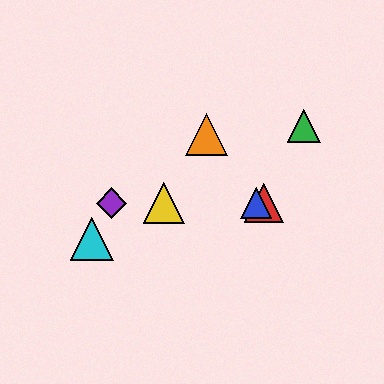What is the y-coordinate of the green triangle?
The green triangle is at y≈126.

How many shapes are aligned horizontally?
4 shapes (the red triangle, the blue triangle, the yellow triangle, the purple diamond) are aligned horizontally.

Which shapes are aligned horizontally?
The red triangle, the blue triangle, the yellow triangle, the purple diamond are aligned horizontally.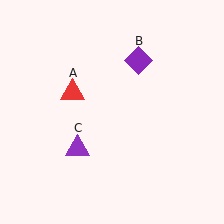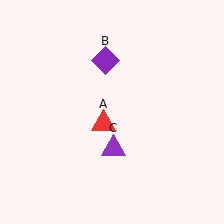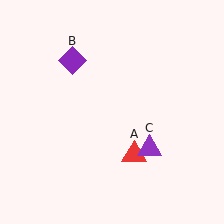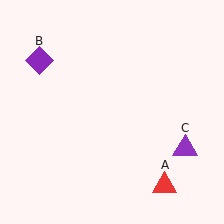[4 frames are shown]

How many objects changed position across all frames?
3 objects changed position: red triangle (object A), purple diamond (object B), purple triangle (object C).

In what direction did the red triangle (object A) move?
The red triangle (object A) moved down and to the right.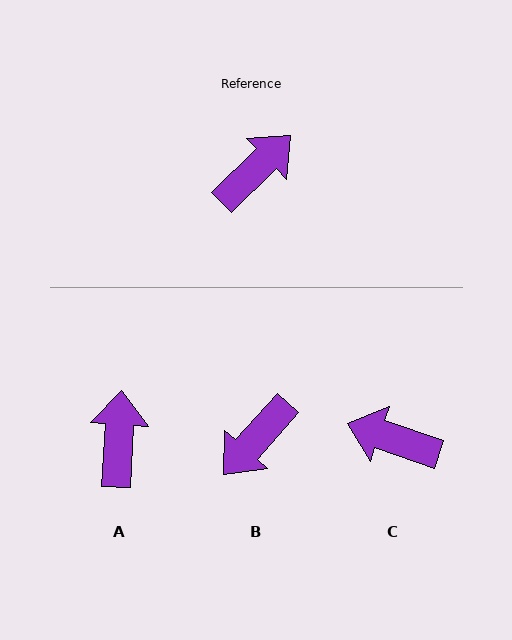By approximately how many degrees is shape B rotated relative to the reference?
Approximately 176 degrees clockwise.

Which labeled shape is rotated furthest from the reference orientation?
B, about 176 degrees away.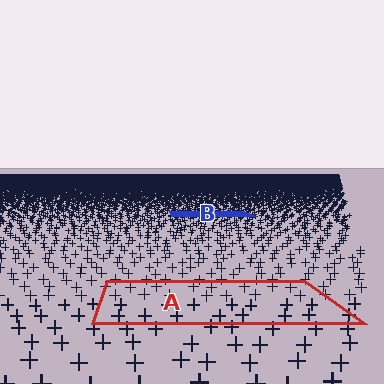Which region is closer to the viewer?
Region A is closer. The texture elements there are larger and more spread out.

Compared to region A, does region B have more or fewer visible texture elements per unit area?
Region B has more texture elements per unit area — they are packed more densely because it is farther away.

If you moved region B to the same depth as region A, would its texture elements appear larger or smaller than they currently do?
They would appear larger. At a closer depth, the same texture elements are projected at a bigger on-screen size.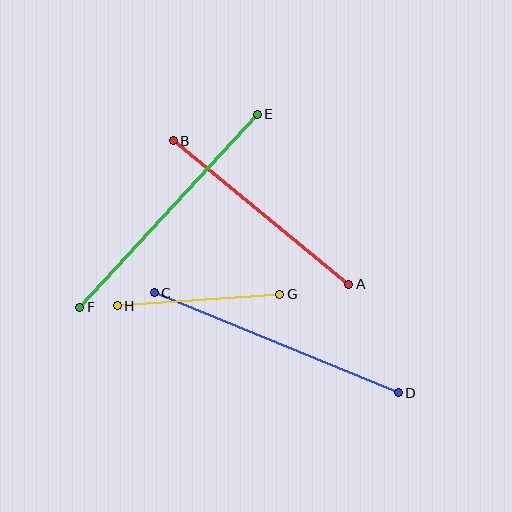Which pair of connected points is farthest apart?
Points C and D are farthest apart.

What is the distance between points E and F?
The distance is approximately 262 pixels.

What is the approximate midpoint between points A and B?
The midpoint is at approximately (261, 213) pixels.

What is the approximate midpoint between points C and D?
The midpoint is at approximately (276, 343) pixels.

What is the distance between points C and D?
The distance is approximately 264 pixels.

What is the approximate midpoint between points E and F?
The midpoint is at approximately (168, 211) pixels.